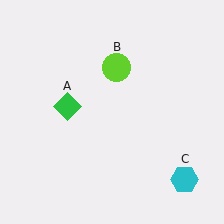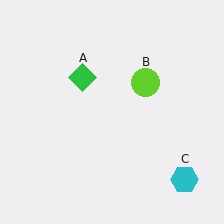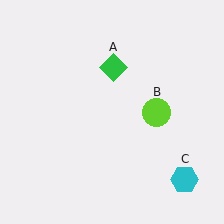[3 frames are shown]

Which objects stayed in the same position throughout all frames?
Cyan hexagon (object C) remained stationary.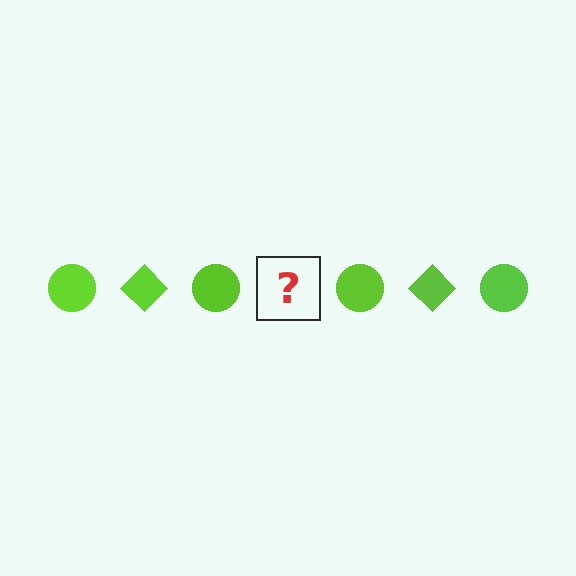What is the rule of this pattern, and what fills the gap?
The rule is that the pattern cycles through circle, diamond shapes in lime. The gap should be filled with a lime diamond.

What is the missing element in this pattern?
The missing element is a lime diamond.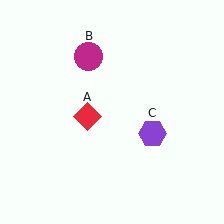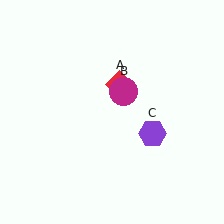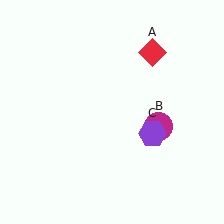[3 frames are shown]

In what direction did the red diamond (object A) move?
The red diamond (object A) moved up and to the right.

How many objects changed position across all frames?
2 objects changed position: red diamond (object A), magenta circle (object B).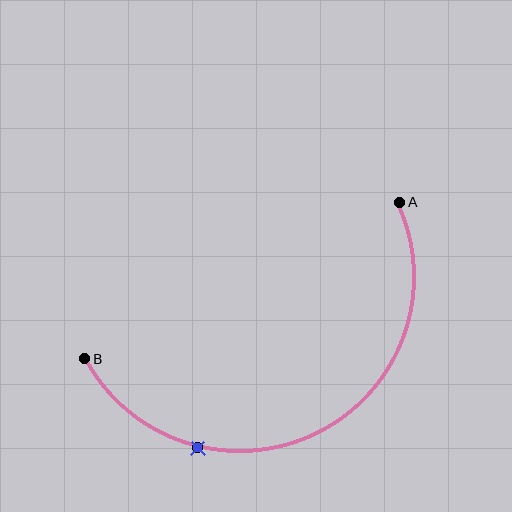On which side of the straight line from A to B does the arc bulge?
The arc bulges below the straight line connecting A and B.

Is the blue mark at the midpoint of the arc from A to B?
No. The blue mark lies on the arc but is closer to endpoint B. The arc midpoint would be at the point on the curve equidistant along the arc from both A and B.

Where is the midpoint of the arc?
The arc midpoint is the point on the curve farthest from the straight line joining A and B. It sits below that line.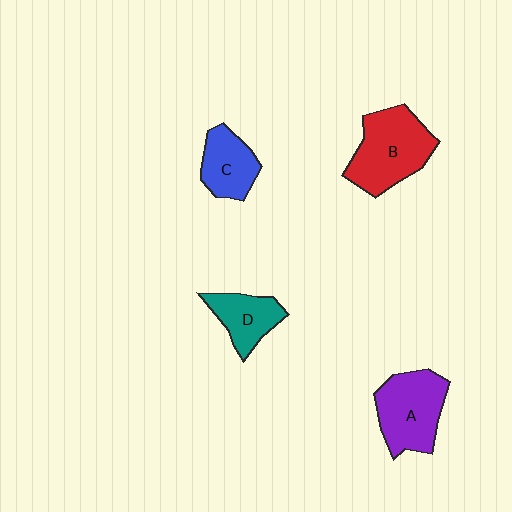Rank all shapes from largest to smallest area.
From largest to smallest: B (red), A (purple), C (blue), D (teal).